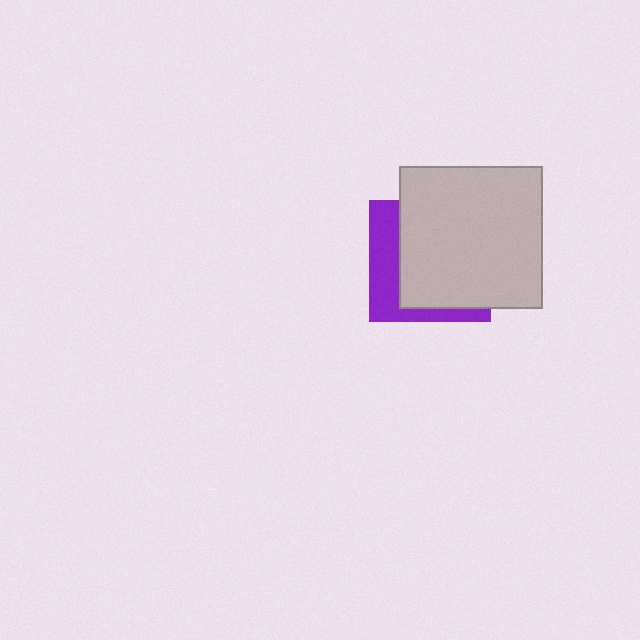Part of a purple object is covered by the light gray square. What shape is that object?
It is a square.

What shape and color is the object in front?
The object in front is a light gray square.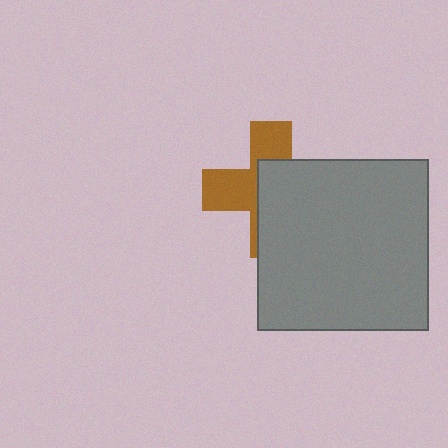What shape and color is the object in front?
The object in front is a gray square.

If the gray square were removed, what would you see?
You would see the complete brown cross.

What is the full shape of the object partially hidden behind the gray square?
The partially hidden object is a brown cross.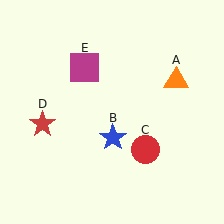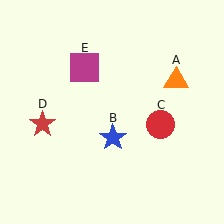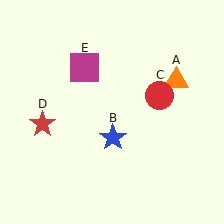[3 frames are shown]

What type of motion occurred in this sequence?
The red circle (object C) rotated counterclockwise around the center of the scene.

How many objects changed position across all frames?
1 object changed position: red circle (object C).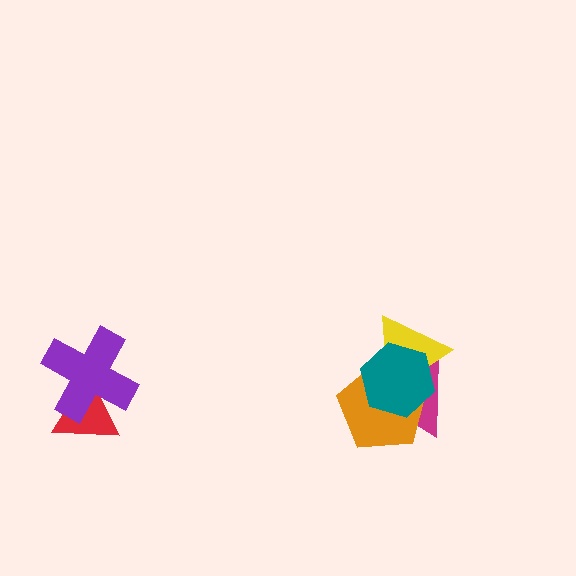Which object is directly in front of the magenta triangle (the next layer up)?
The yellow triangle is directly in front of the magenta triangle.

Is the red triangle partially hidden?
Yes, it is partially covered by another shape.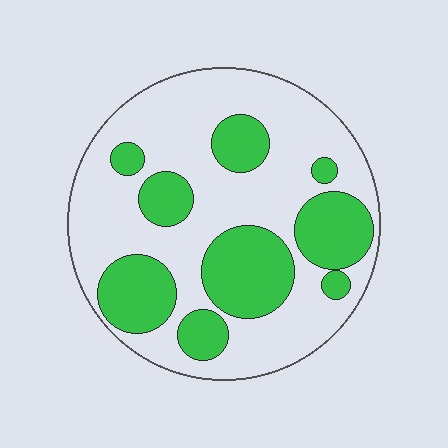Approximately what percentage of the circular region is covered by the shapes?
Approximately 35%.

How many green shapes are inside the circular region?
9.